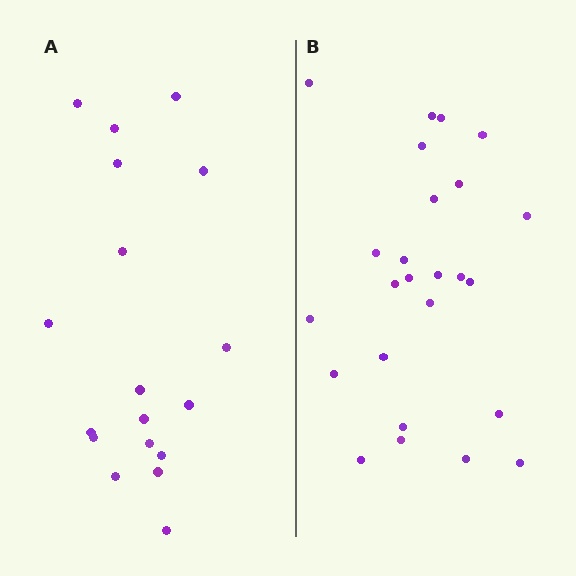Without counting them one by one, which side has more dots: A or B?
Region B (the right region) has more dots.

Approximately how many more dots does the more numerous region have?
Region B has roughly 8 or so more dots than region A.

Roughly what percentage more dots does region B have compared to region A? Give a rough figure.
About 40% more.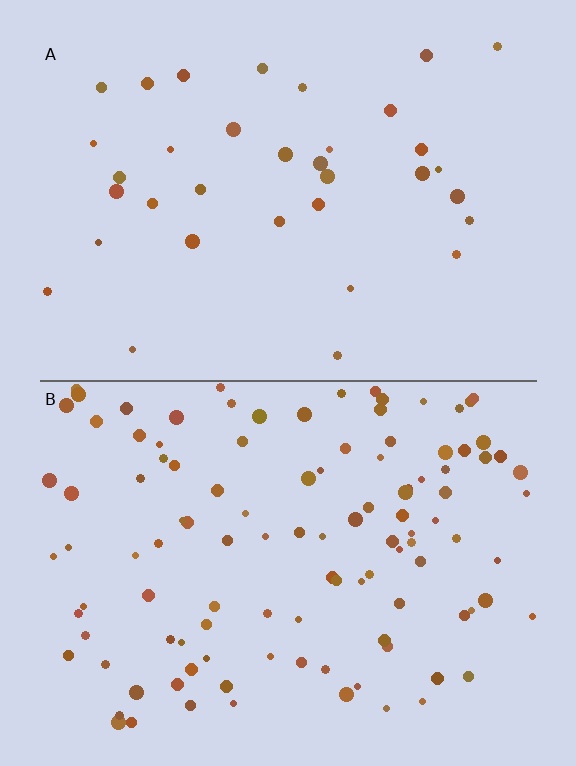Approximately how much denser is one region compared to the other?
Approximately 3.2× — region B over region A.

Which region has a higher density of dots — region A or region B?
B (the bottom).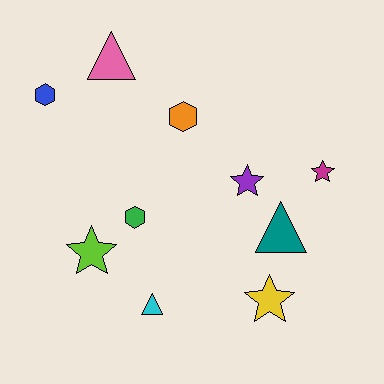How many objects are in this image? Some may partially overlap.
There are 10 objects.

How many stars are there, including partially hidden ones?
There are 4 stars.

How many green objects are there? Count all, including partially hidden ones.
There is 1 green object.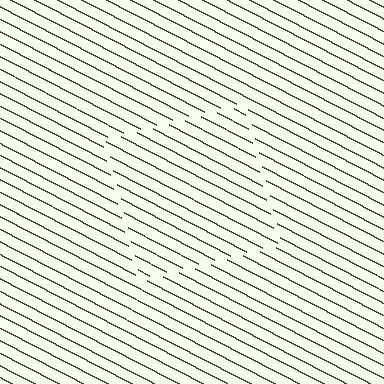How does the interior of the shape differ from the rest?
The interior of the shape contains the same grating, shifted by half a period — the contour is defined by the phase discontinuity where line-ends from the inner and outer gratings abut.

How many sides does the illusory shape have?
4 sides — the line-ends trace a square.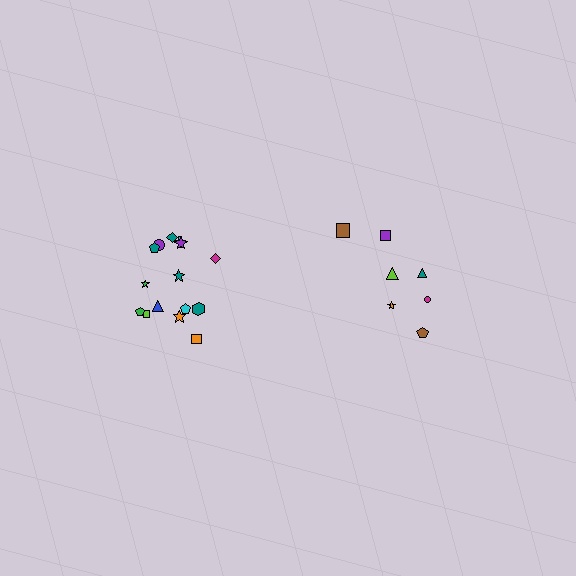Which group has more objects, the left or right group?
The left group.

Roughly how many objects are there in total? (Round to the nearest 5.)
Roughly 20 objects in total.